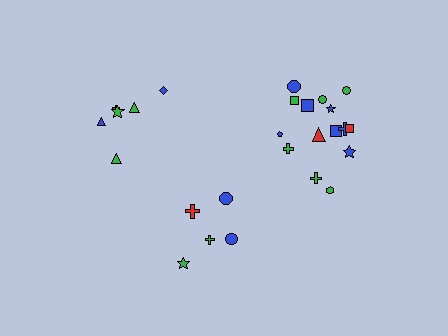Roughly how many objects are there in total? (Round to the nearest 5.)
Roughly 25 objects in total.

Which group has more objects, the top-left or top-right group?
The top-right group.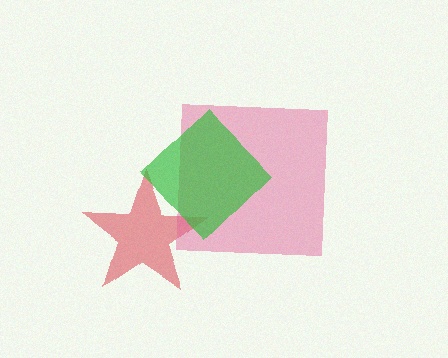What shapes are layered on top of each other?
The layered shapes are: a red star, a pink square, a green diamond.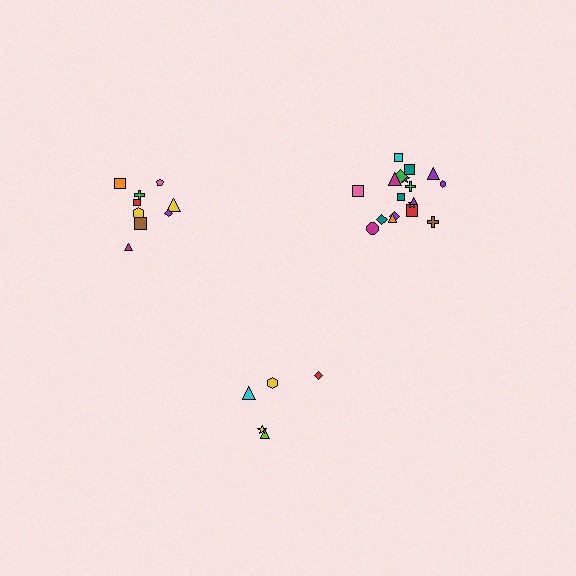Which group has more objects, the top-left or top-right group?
The top-right group.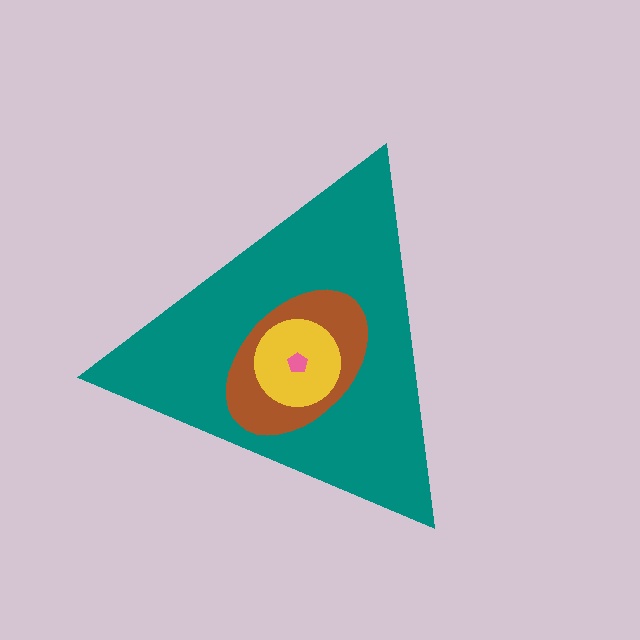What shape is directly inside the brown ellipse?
The yellow circle.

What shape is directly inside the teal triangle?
The brown ellipse.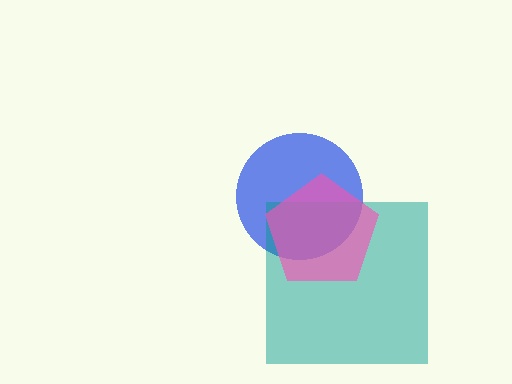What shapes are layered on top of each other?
The layered shapes are: a blue circle, a teal square, a pink pentagon.